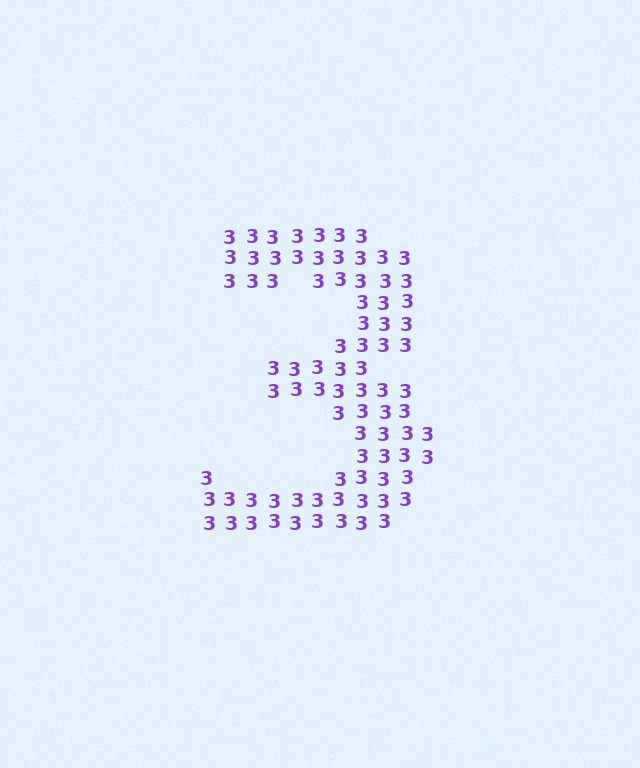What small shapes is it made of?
It is made of small digit 3's.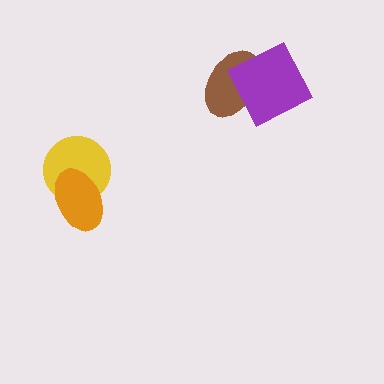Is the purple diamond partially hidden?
No, no other shape covers it.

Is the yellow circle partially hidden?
Yes, it is partially covered by another shape.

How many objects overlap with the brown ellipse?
1 object overlaps with the brown ellipse.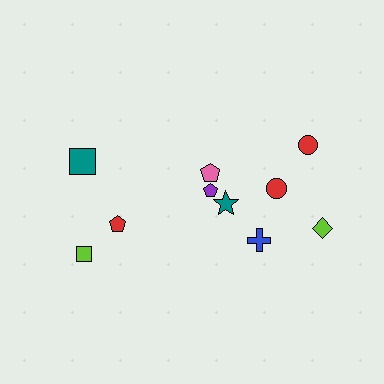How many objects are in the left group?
There are 3 objects.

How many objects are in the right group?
There are 7 objects.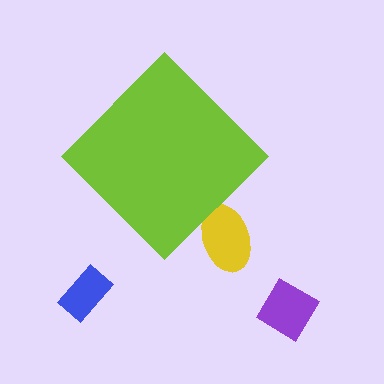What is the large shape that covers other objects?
A lime diamond.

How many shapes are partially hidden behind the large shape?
1 shape is partially hidden.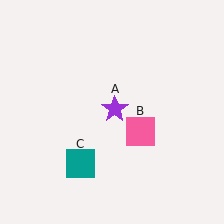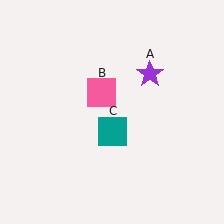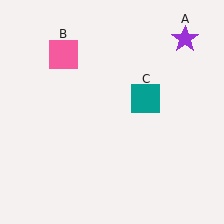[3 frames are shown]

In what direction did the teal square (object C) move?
The teal square (object C) moved up and to the right.